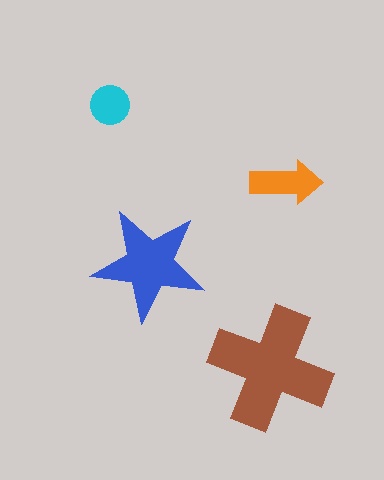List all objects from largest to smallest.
The brown cross, the blue star, the orange arrow, the cyan circle.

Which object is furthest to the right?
The orange arrow is rightmost.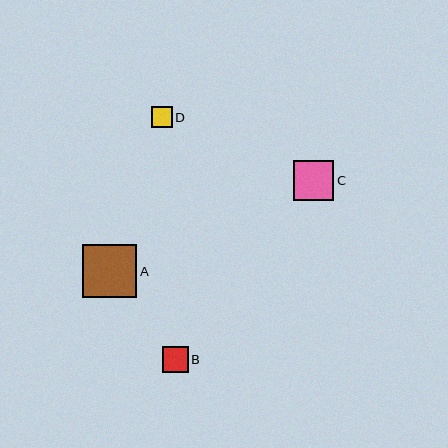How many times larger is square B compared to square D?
Square B is approximately 1.2 times the size of square D.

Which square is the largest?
Square A is the largest with a size of approximately 54 pixels.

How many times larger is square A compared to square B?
Square A is approximately 2.0 times the size of square B.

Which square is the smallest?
Square D is the smallest with a size of approximately 21 pixels.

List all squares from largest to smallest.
From largest to smallest: A, C, B, D.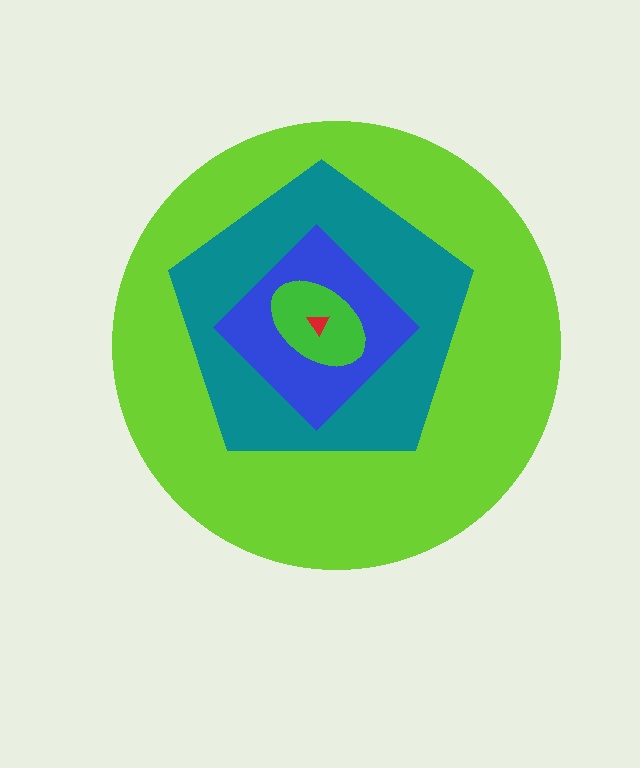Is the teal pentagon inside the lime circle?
Yes.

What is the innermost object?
The red triangle.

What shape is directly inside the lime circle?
The teal pentagon.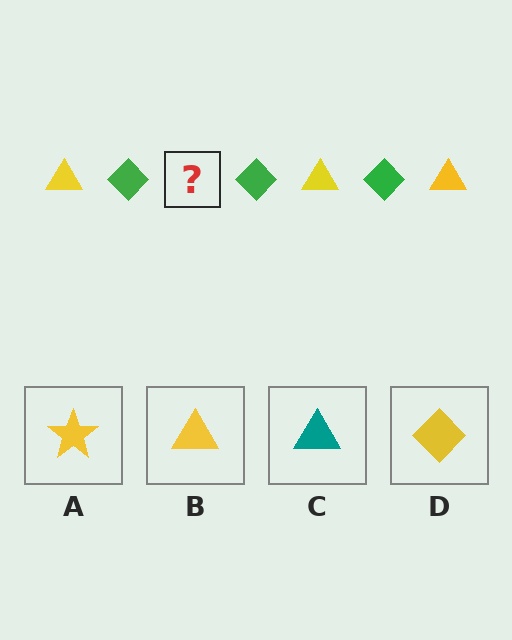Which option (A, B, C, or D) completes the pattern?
B.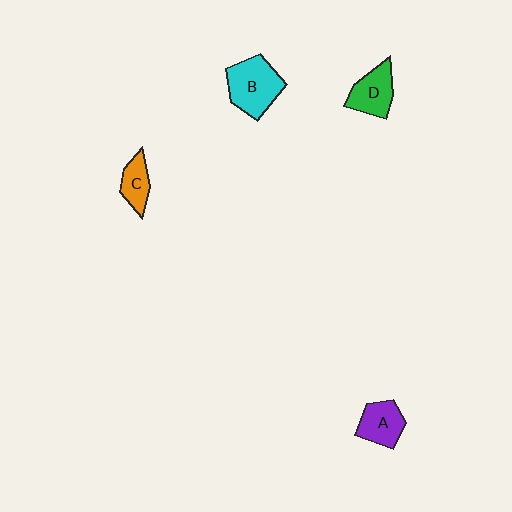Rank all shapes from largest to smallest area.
From largest to smallest: B (cyan), D (green), A (purple), C (orange).